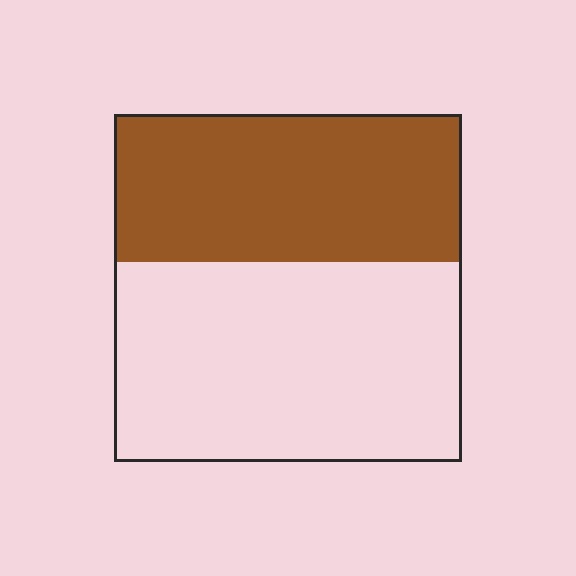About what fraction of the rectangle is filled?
About two fifths (2/5).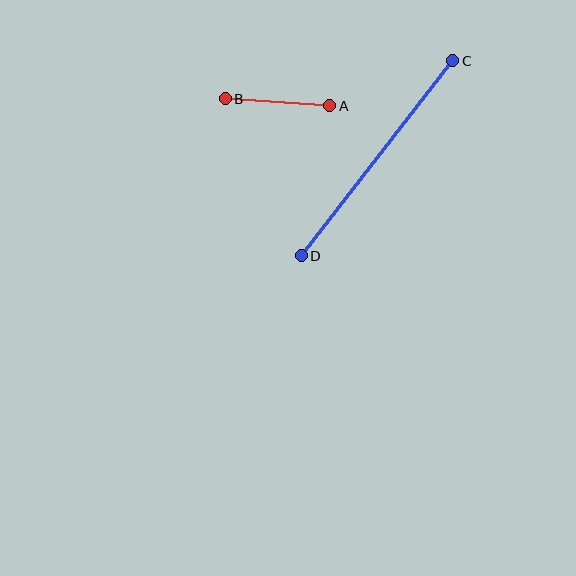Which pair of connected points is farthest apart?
Points C and D are farthest apart.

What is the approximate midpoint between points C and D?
The midpoint is at approximately (377, 158) pixels.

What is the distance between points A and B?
The distance is approximately 104 pixels.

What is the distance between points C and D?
The distance is approximately 247 pixels.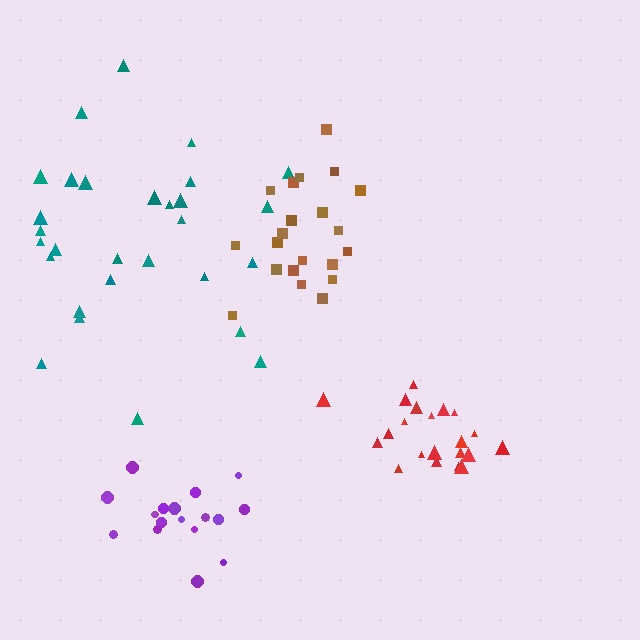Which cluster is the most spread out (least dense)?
Teal.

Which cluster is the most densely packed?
Red.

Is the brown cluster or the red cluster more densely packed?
Red.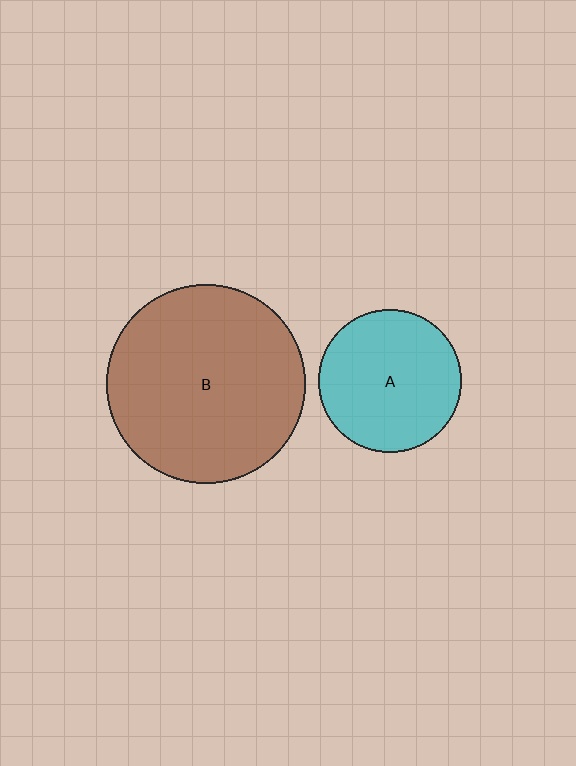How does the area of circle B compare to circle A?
Approximately 1.9 times.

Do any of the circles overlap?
No, none of the circles overlap.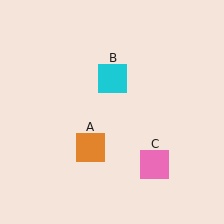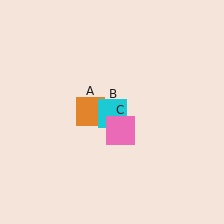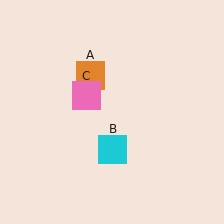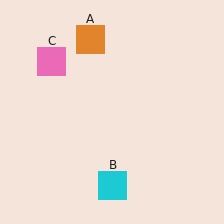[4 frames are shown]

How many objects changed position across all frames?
3 objects changed position: orange square (object A), cyan square (object B), pink square (object C).